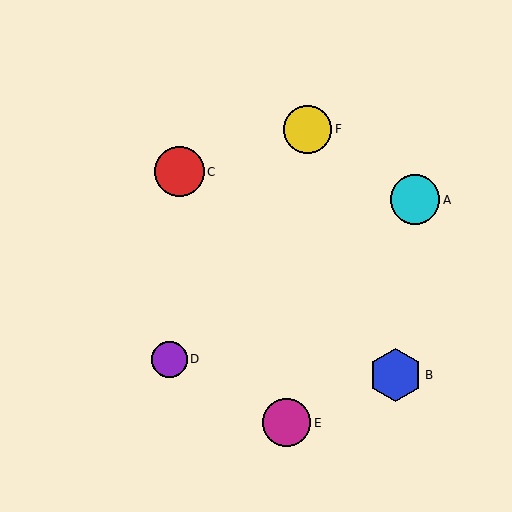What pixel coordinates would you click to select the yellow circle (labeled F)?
Click at (308, 129) to select the yellow circle F.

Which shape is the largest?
The blue hexagon (labeled B) is the largest.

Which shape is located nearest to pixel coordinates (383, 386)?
The blue hexagon (labeled B) at (396, 375) is nearest to that location.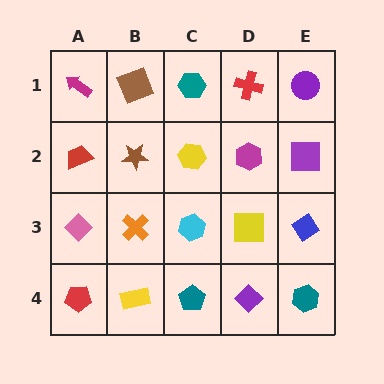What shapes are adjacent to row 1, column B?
A brown star (row 2, column B), a magenta arrow (row 1, column A), a teal hexagon (row 1, column C).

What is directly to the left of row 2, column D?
A yellow hexagon.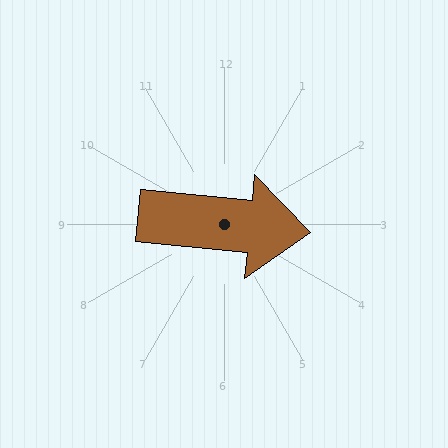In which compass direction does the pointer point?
East.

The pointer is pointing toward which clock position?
Roughly 3 o'clock.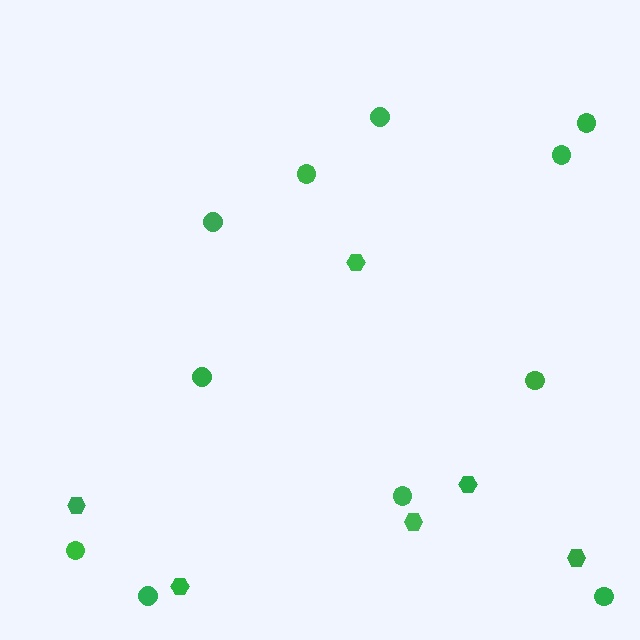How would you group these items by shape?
There are 2 groups: one group of hexagons (6) and one group of circles (11).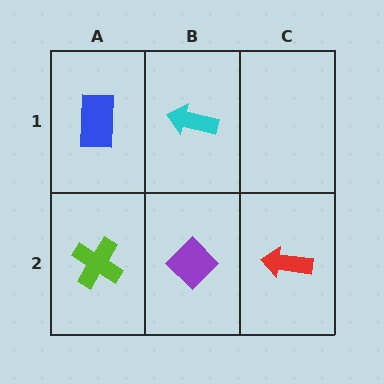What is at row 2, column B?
A purple diamond.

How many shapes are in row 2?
3 shapes.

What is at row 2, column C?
A red arrow.